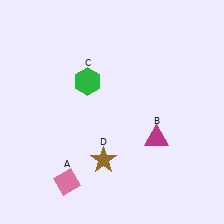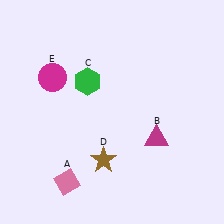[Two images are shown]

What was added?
A magenta circle (E) was added in Image 2.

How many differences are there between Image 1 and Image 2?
There is 1 difference between the two images.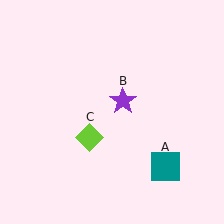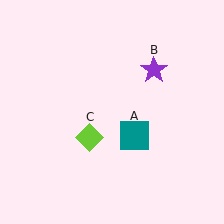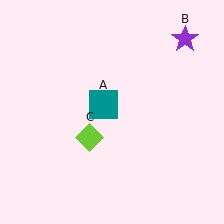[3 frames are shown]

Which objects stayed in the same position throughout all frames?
Lime diamond (object C) remained stationary.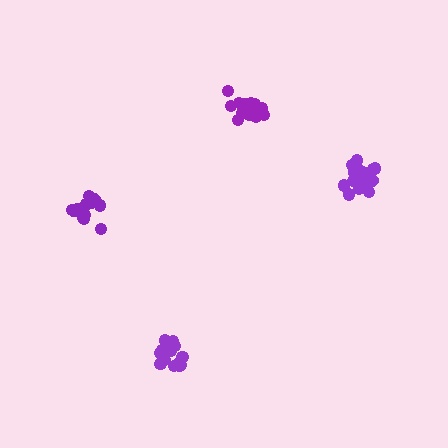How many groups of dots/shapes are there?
There are 4 groups.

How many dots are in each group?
Group 1: 14 dots, Group 2: 16 dots, Group 3: 17 dots, Group 4: 20 dots (67 total).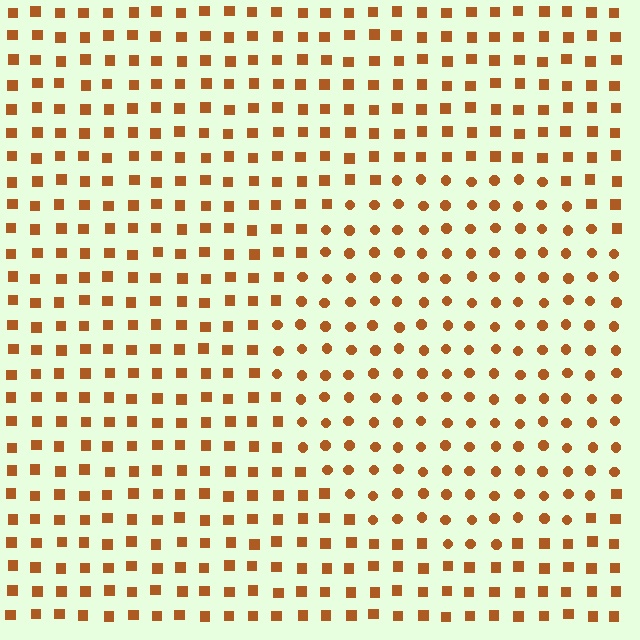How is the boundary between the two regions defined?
The boundary is defined by a change in element shape: circles inside vs. squares outside. All elements share the same color and spacing.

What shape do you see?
I see a circle.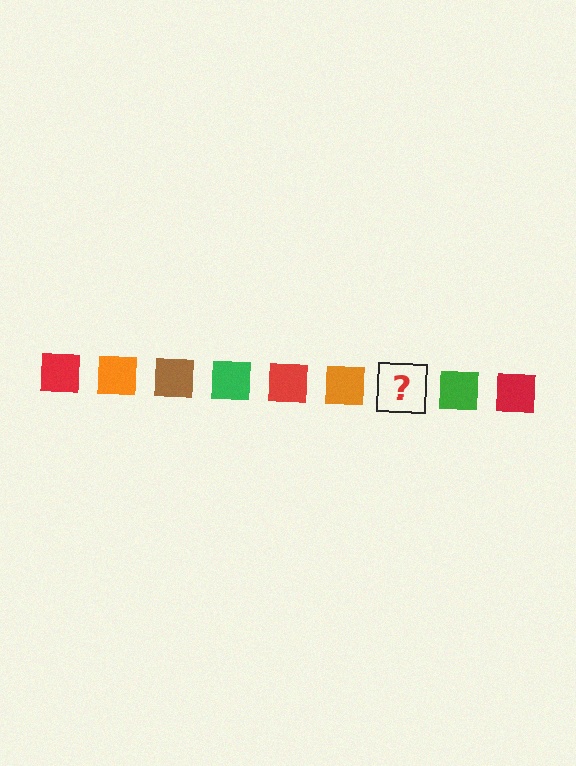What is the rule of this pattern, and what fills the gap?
The rule is that the pattern cycles through red, orange, brown, green squares. The gap should be filled with a brown square.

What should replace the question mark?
The question mark should be replaced with a brown square.